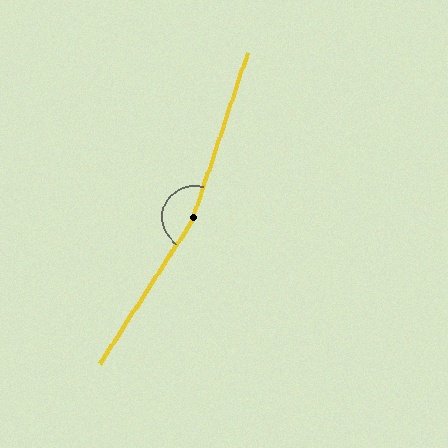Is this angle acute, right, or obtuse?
It is obtuse.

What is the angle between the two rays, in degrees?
Approximately 166 degrees.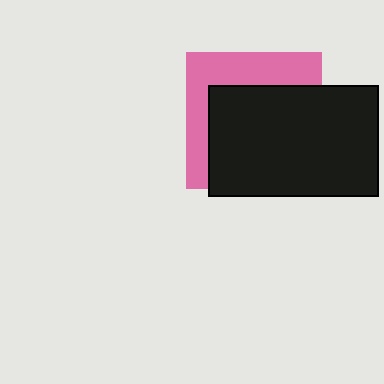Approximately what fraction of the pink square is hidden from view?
Roughly 63% of the pink square is hidden behind the black rectangle.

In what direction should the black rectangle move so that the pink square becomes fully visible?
The black rectangle should move toward the lower-right. That is the shortest direction to clear the overlap and leave the pink square fully visible.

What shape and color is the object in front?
The object in front is a black rectangle.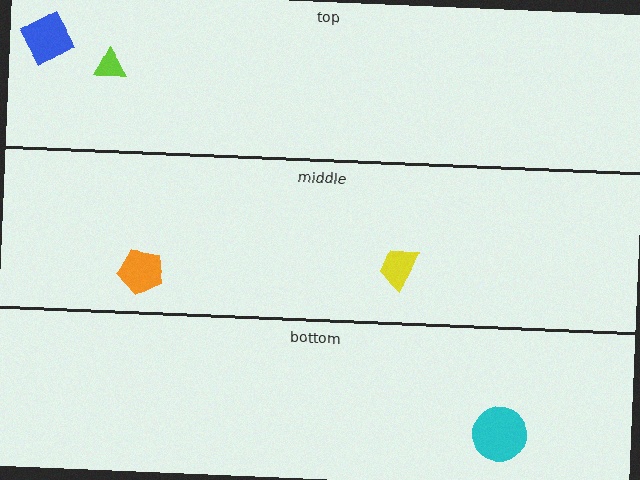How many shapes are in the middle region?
2.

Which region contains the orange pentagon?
The middle region.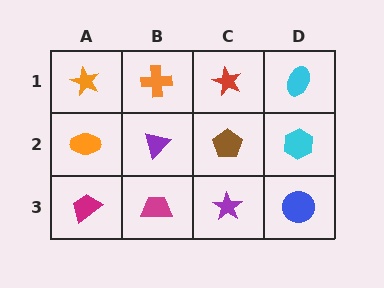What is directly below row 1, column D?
A cyan hexagon.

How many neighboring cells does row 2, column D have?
3.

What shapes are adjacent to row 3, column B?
A purple triangle (row 2, column B), a magenta trapezoid (row 3, column A), a purple star (row 3, column C).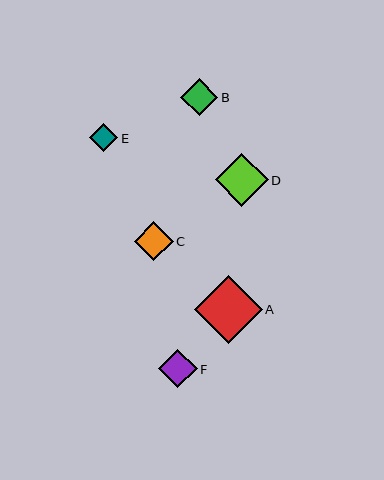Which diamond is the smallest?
Diamond E is the smallest with a size of approximately 28 pixels.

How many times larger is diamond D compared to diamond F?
Diamond D is approximately 1.4 times the size of diamond F.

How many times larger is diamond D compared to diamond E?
Diamond D is approximately 1.9 times the size of diamond E.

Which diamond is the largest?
Diamond A is the largest with a size of approximately 68 pixels.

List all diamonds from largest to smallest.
From largest to smallest: A, D, C, F, B, E.